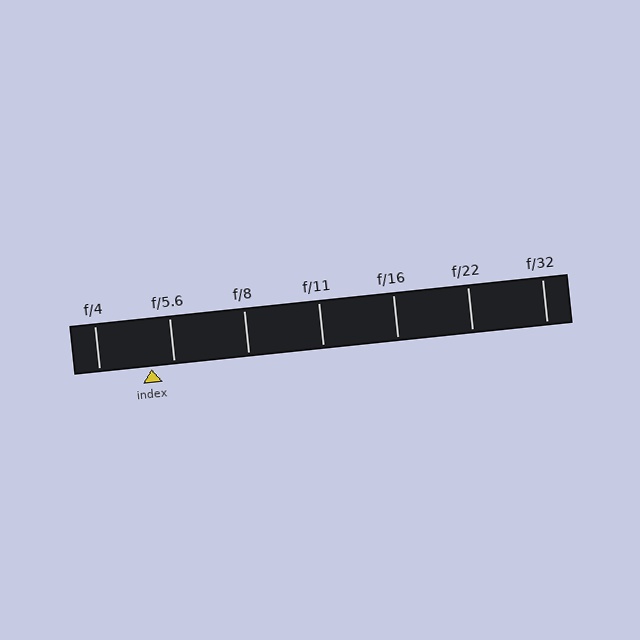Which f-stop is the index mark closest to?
The index mark is closest to f/5.6.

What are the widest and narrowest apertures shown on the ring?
The widest aperture shown is f/4 and the narrowest is f/32.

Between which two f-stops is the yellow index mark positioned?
The index mark is between f/4 and f/5.6.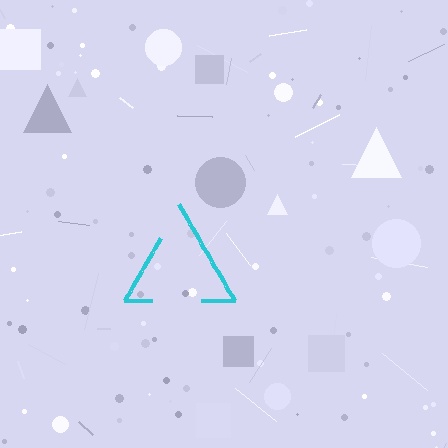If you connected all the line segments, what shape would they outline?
They would outline a triangle.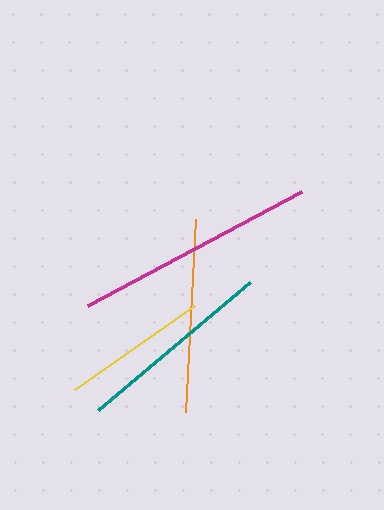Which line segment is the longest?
The magenta line is the longest at approximately 242 pixels.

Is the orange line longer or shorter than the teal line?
The teal line is longer than the orange line.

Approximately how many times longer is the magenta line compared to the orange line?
The magenta line is approximately 1.3 times the length of the orange line.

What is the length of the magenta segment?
The magenta segment is approximately 242 pixels long.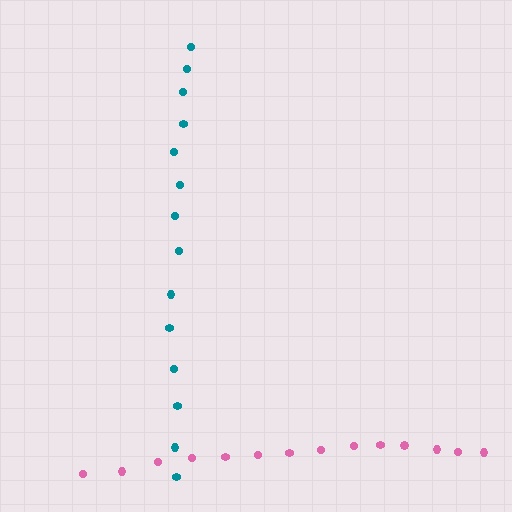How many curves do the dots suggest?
There are 2 distinct paths.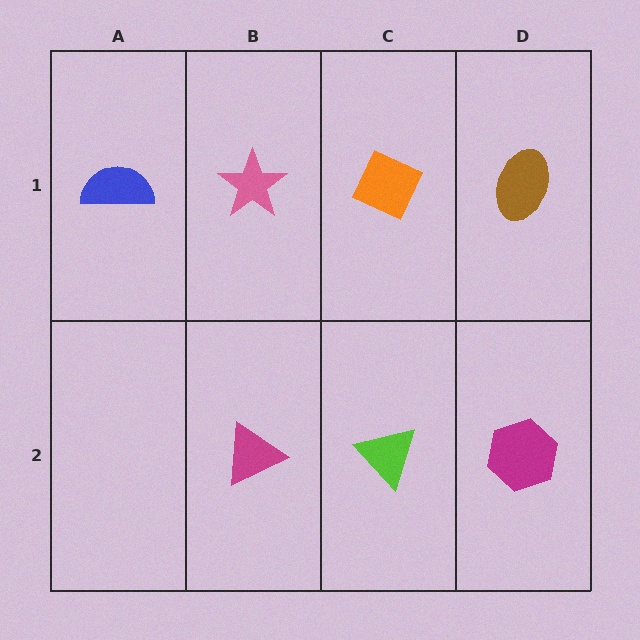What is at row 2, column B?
A magenta triangle.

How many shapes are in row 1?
4 shapes.